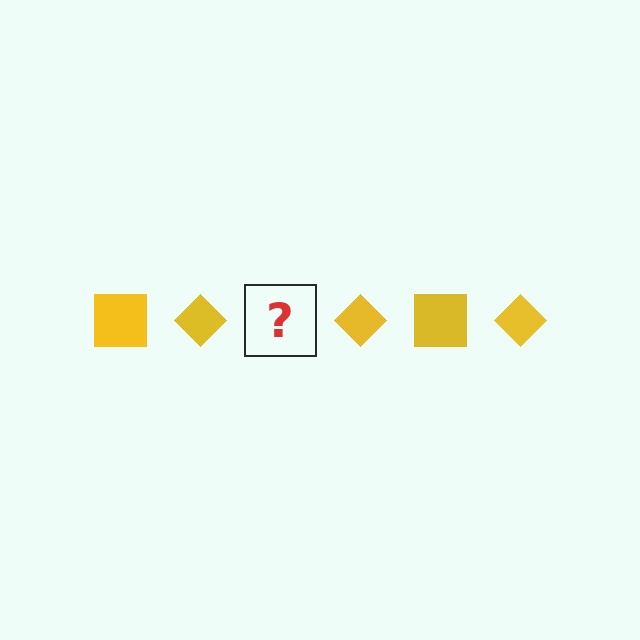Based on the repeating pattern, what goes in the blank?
The blank should be a yellow square.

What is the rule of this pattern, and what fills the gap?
The rule is that the pattern cycles through square, diamond shapes in yellow. The gap should be filled with a yellow square.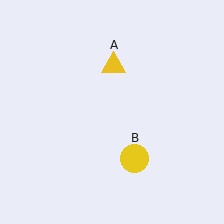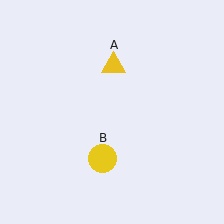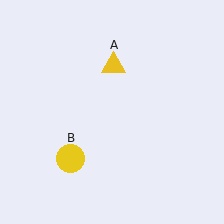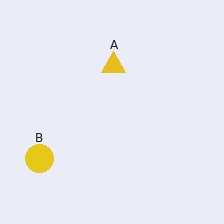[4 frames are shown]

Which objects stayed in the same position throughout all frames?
Yellow triangle (object A) remained stationary.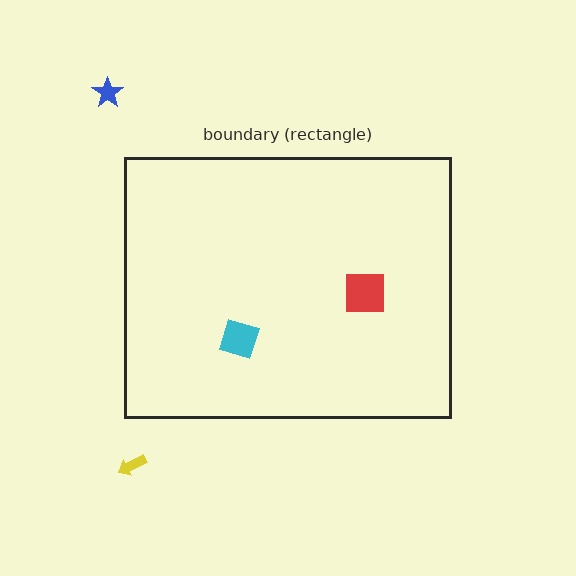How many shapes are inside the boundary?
2 inside, 2 outside.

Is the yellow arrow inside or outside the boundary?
Outside.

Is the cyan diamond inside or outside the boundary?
Inside.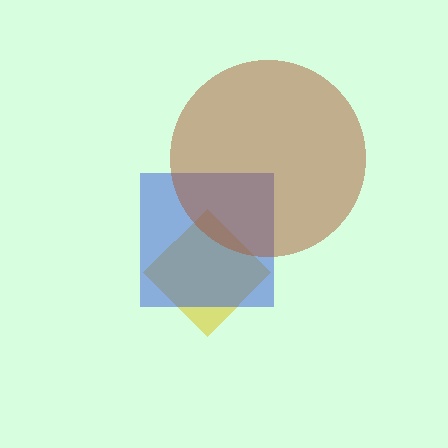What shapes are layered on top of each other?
The layered shapes are: a yellow diamond, a blue square, a brown circle.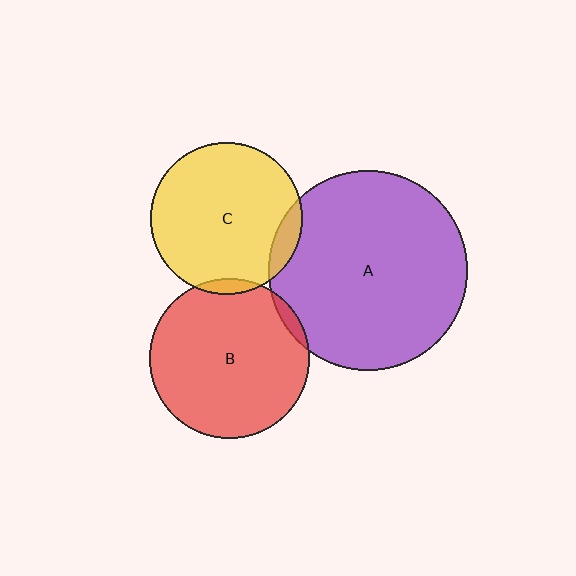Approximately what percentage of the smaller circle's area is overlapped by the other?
Approximately 10%.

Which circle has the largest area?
Circle A (purple).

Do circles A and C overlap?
Yes.